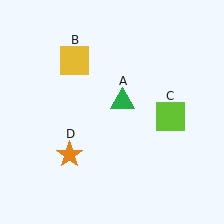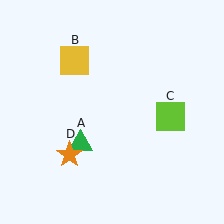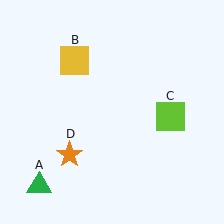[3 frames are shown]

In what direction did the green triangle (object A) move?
The green triangle (object A) moved down and to the left.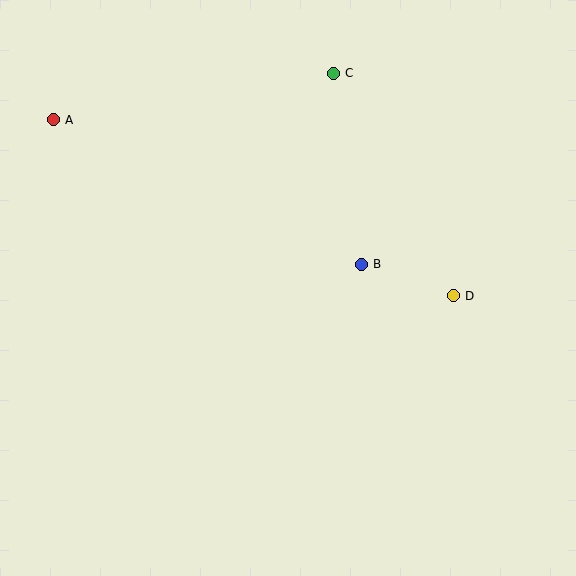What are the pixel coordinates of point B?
Point B is at (361, 264).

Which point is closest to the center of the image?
Point B at (361, 264) is closest to the center.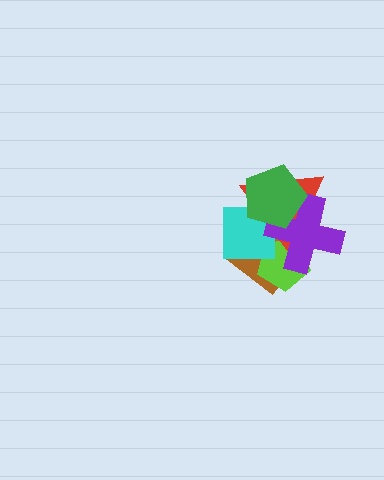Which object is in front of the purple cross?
The green pentagon is in front of the purple cross.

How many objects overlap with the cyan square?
5 objects overlap with the cyan square.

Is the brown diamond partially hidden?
Yes, it is partially covered by another shape.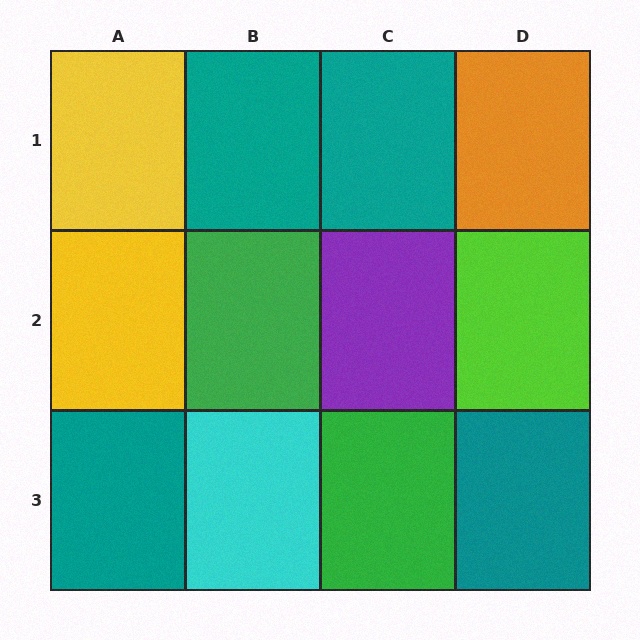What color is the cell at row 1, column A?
Yellow.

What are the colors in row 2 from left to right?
Yellow, green, purple, lime.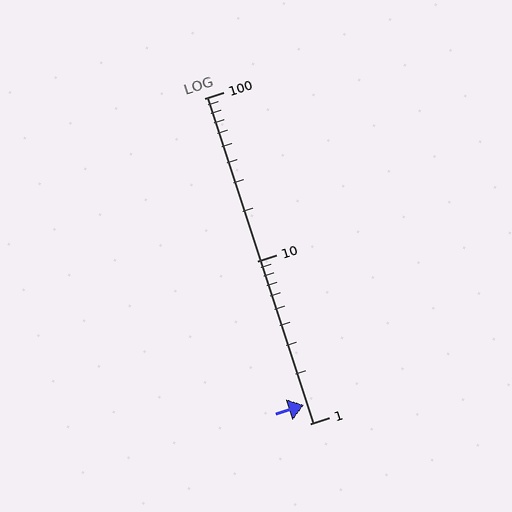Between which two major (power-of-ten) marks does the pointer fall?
The pointer is between 1 and 10.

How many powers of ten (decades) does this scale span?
The scale spans 2 decades, from 1 to 100.